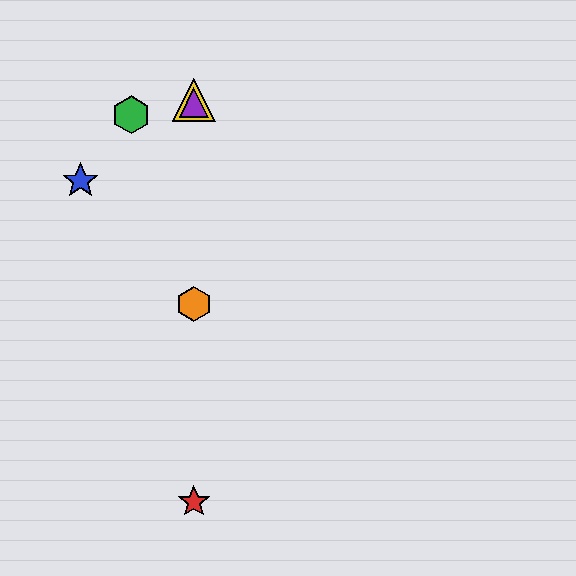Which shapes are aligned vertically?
The red star, the yellow triangle, the purple triangle, the orange hexagon are aligned vertically.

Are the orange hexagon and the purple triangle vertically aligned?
Yes, both are at x≈194.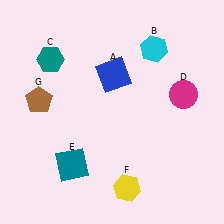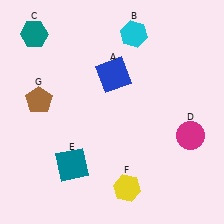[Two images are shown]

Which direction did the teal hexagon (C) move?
The teal hexagon (C) moved up.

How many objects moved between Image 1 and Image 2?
3 objects moved between the two images.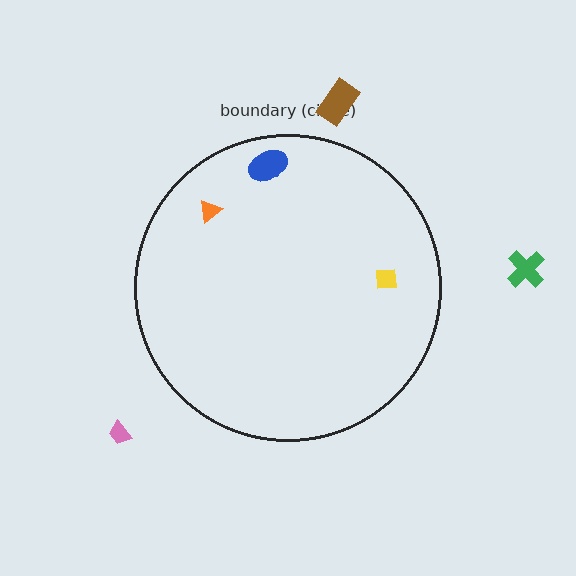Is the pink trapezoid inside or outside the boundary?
Outside.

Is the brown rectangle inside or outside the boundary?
Outside.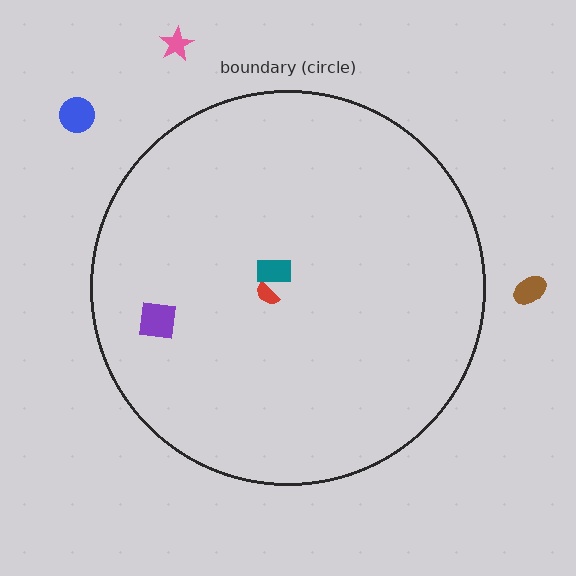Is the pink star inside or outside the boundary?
Outside.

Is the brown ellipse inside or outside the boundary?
Outside.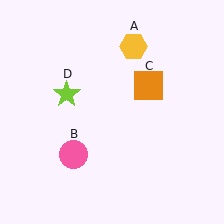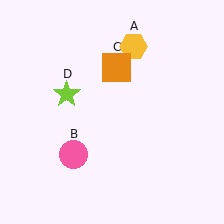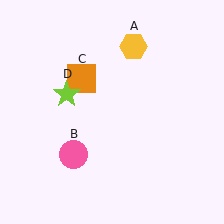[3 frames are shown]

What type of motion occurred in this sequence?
The orange square (object C) rotated counterclockwise around the center of the scene.